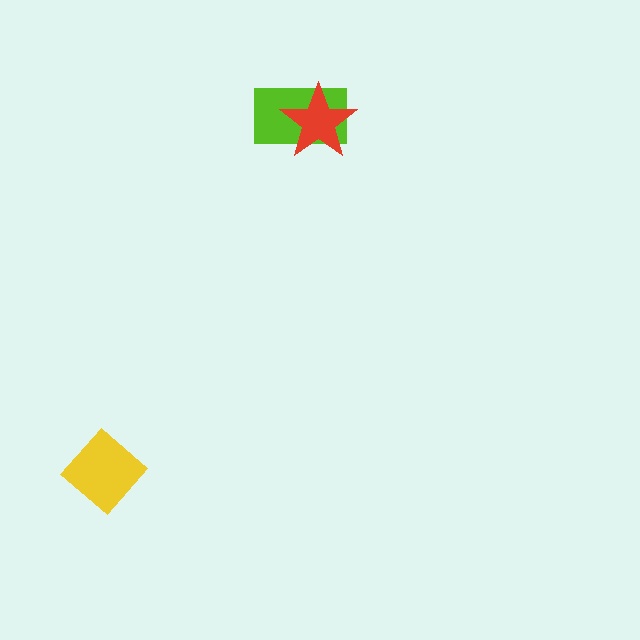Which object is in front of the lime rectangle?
The red star is in front of the lime rectangle.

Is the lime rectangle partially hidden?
Yes, it is partially covered by another shape.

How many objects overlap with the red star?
1 object overlaps with the red star.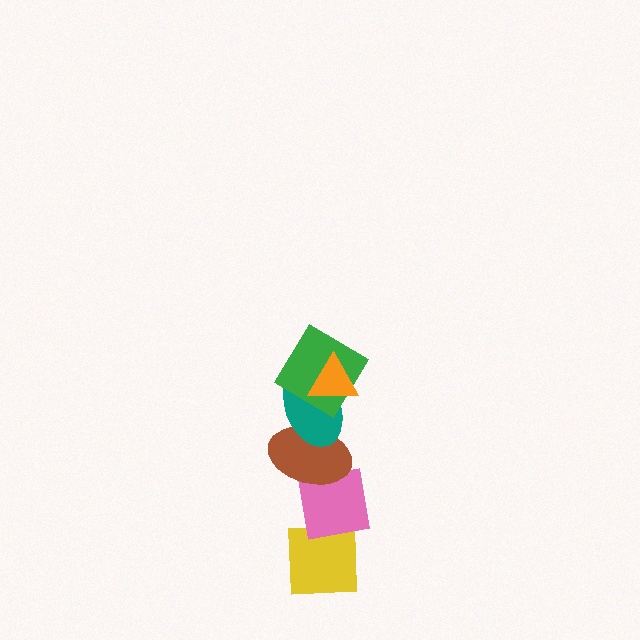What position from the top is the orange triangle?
The orange triangle is 1st from the top.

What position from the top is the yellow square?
The yellow square is 6th from the top.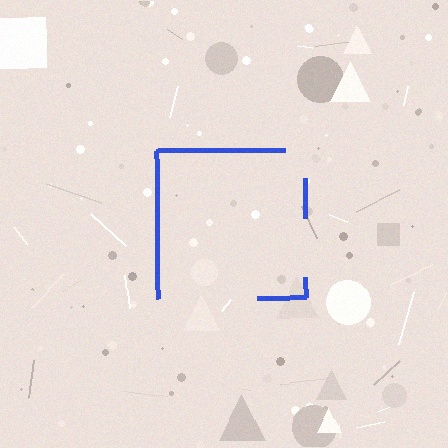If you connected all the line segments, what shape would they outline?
They would outline a square.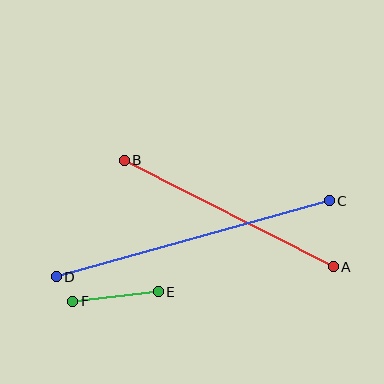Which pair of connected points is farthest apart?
Points C and D are farthest apart.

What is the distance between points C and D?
The distance is approximately 283 pixels.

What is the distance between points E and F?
The distance is approximately 86 pixels.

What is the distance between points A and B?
The distance is approximately 235 pixels.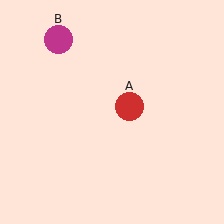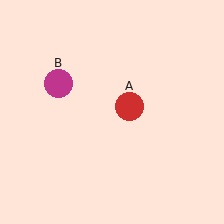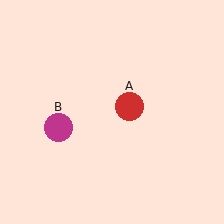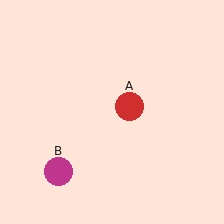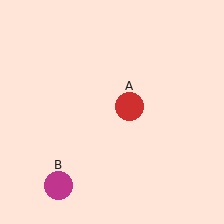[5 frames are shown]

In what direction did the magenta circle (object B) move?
The magenta circle (object B) moved down.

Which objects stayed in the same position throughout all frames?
Red circle (object A) remained stationary.